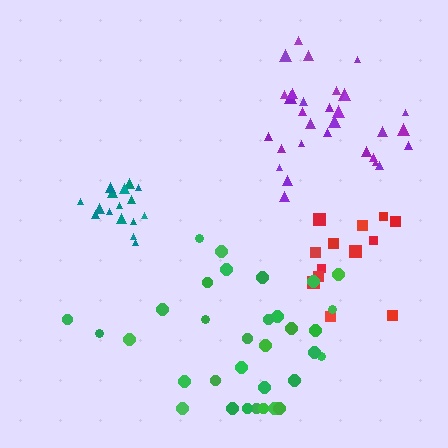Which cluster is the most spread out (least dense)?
Green.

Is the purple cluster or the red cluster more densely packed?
Purple.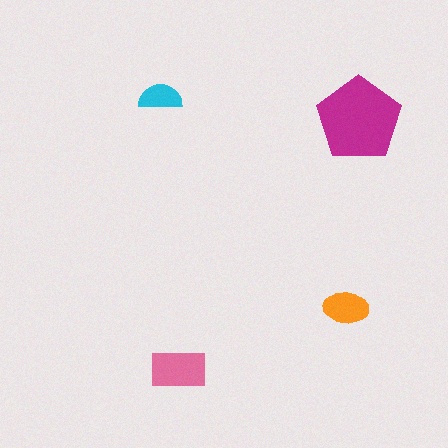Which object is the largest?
The magenta pentagon.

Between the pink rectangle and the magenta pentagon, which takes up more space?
The magenta pentagon.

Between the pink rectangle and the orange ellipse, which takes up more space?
The pink rectangle.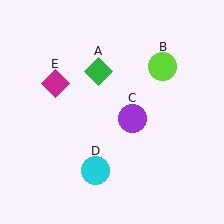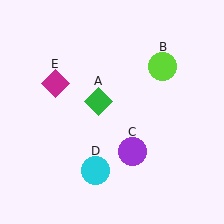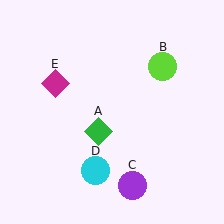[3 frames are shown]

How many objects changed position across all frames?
2 objects changed position: green diamond (object A), purple circle (object C).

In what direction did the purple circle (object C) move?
The purple circle (object C) moved down.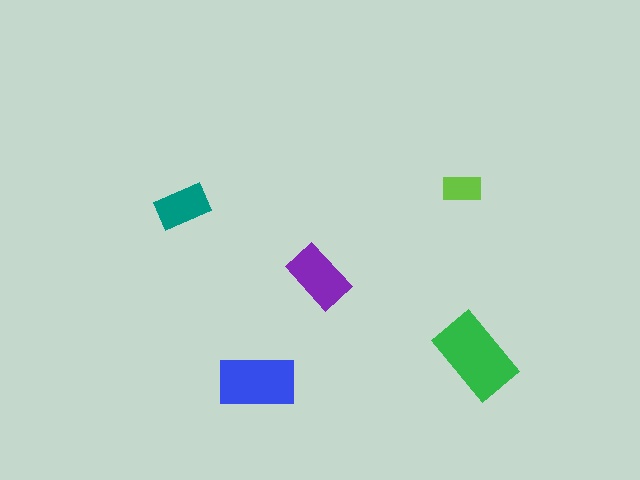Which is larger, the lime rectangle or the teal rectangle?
The teal one.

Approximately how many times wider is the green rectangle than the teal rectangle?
About 1.5 times wider.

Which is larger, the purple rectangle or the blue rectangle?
The blue one.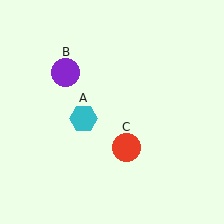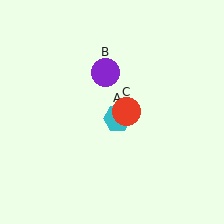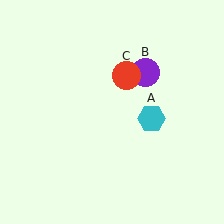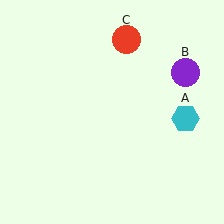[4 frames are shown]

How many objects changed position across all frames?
3 objects changed position: cyan hexagon (object A), purple circle (object B), red circle (object C).